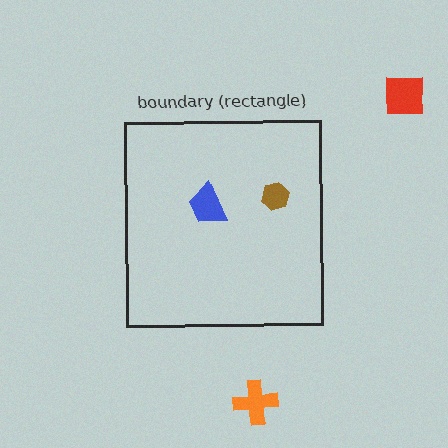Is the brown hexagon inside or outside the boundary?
Inside.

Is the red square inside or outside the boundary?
Outside.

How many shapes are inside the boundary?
2 inside, 2 outside.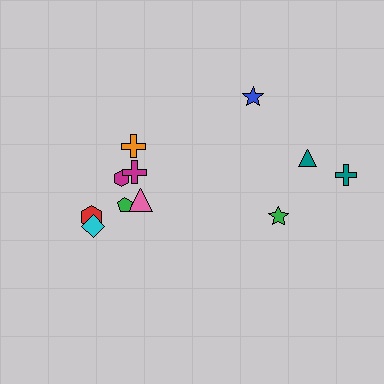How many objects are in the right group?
There are 4 objects.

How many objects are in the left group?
There are 7 objects.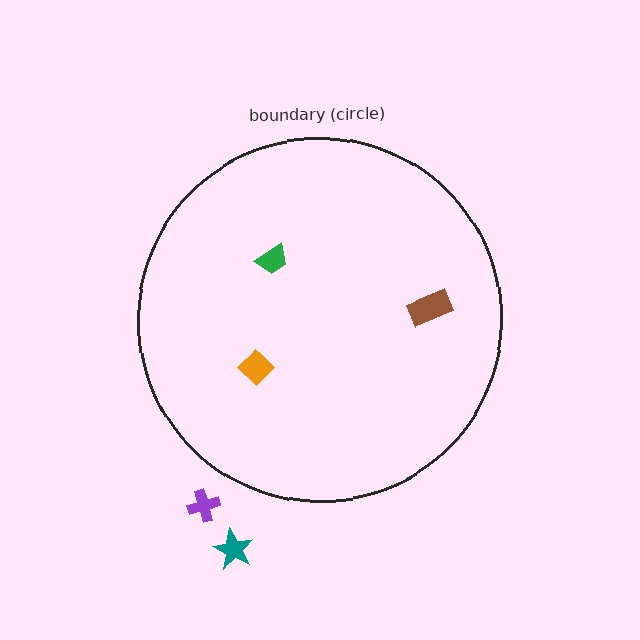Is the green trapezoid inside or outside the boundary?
Inside.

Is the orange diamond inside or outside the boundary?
Inside.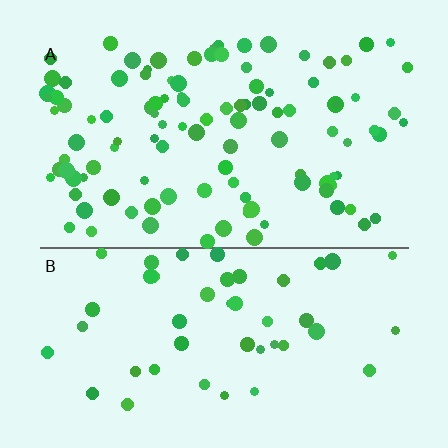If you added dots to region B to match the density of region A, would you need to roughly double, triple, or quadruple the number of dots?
Approximately double.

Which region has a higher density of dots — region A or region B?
A (the top).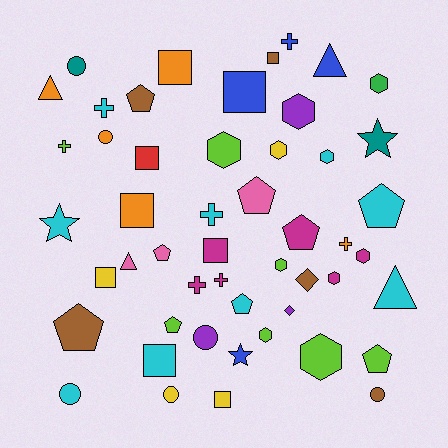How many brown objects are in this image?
There are 5 brown objects.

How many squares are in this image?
There are 9 squares.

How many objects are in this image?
There are 50 objects.